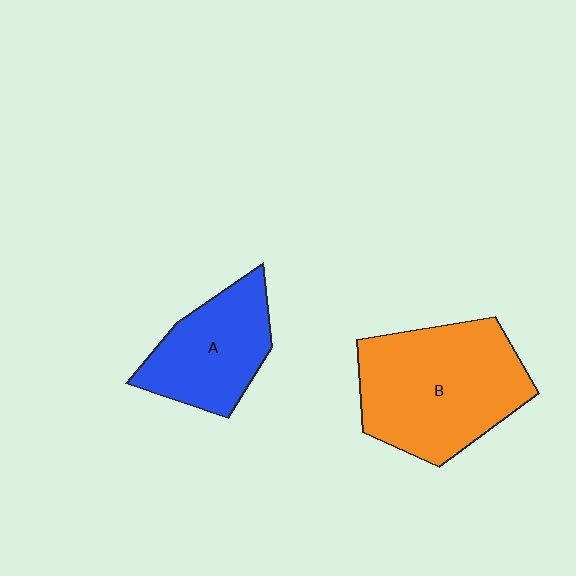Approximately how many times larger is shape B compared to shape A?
Approximately 1.6 times.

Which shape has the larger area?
Shape B (orange).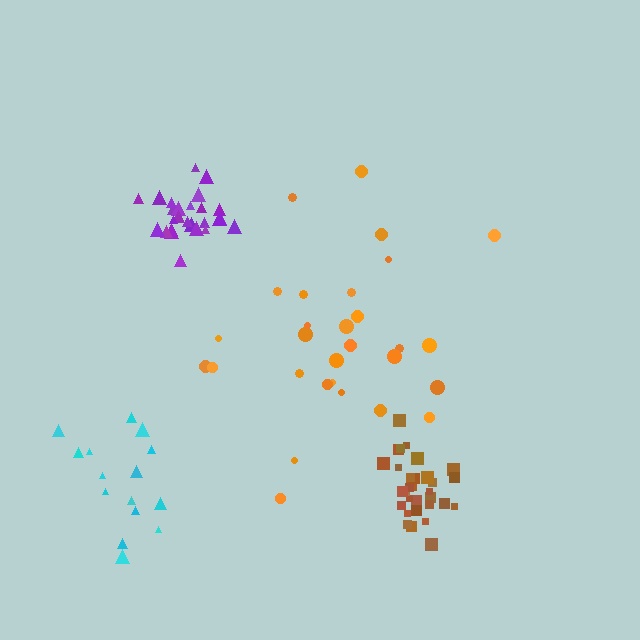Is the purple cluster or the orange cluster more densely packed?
Purple.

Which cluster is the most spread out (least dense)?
Orange.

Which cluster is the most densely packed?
Brown.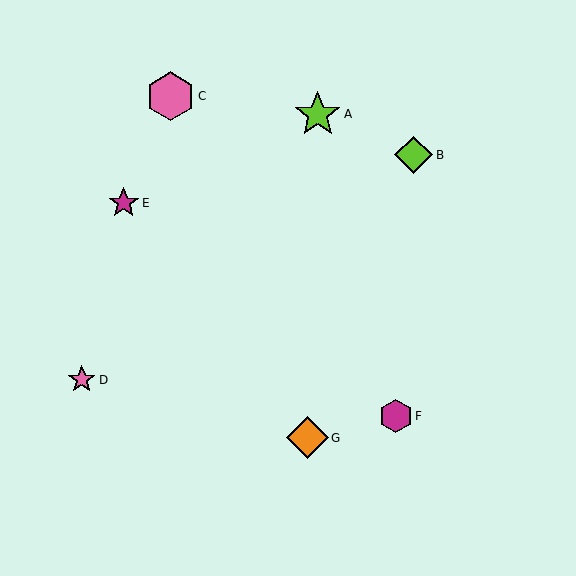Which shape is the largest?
The pink hexagon (labeled C) is the largest.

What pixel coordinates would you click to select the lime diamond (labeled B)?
Click at (414, 155) to select the lime diamond B.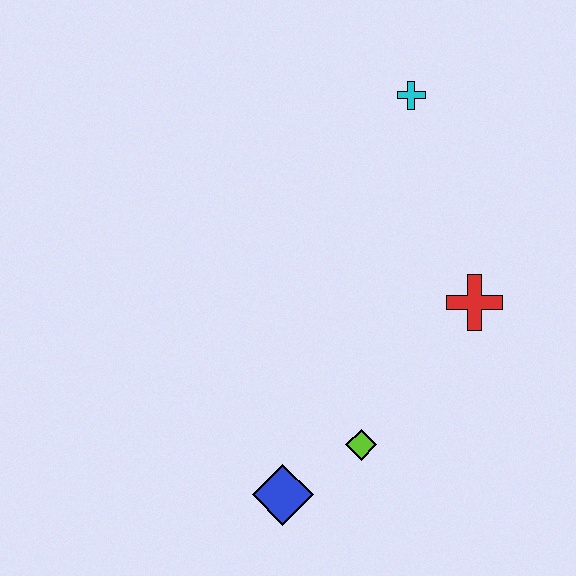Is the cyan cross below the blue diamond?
No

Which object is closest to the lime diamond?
The blue diamond is closest to the lime diamond.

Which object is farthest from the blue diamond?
The cyan cross is farthest from the blue diamond.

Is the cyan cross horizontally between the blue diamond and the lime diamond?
No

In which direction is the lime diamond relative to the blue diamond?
The lime diamond is to the right of the blue diamond.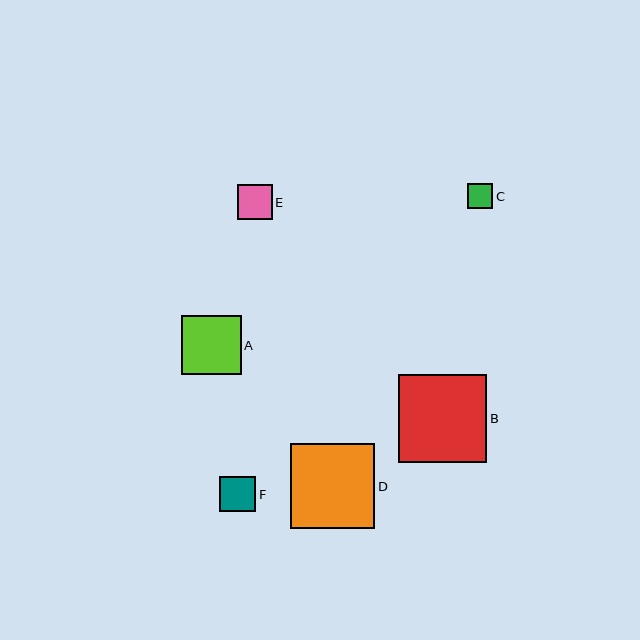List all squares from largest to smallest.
From largest to smallest: B, D, A, F, E, C.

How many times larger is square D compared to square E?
Square D is approximately 2.4 times the size of square E.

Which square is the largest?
Square B is the largest with a size of approximately 88 pixels.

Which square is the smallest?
Square C is the smallest with a size of approximately 25 pixels.